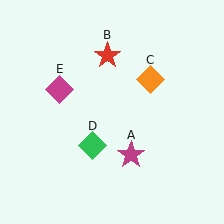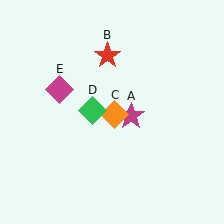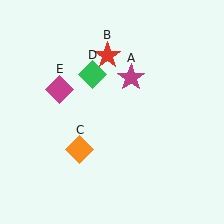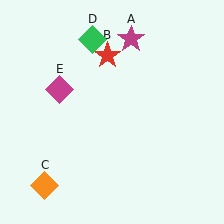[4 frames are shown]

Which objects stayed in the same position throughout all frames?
Red star (object B) and magenta diamond (object E) remained stationary.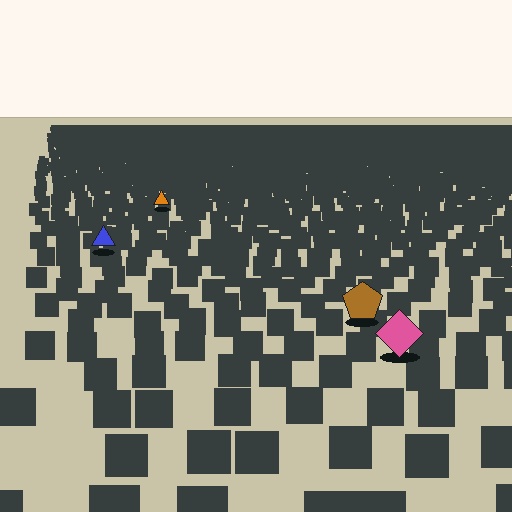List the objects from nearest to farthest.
From nearest to farthest: the pink diamond, the brown pentagon, the blue triangle, the orange triangle.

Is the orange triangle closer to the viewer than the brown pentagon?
No. The brown pentagon is closer — you can tell from the texture gradient: the ground texture is coarser near it.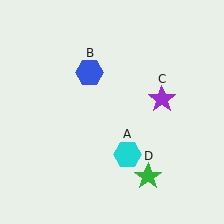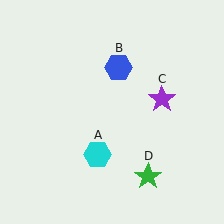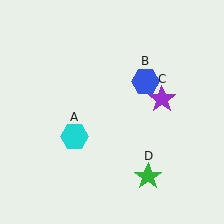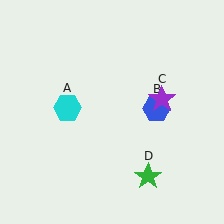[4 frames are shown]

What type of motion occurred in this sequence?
The cyan hexagon (object A), blue hexagon (object B) rotated clockwise around the center of the scene.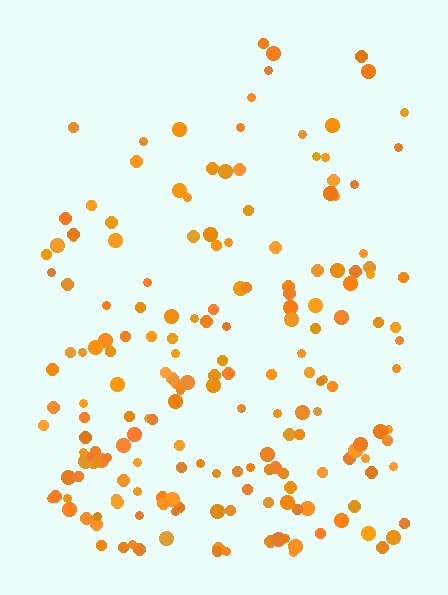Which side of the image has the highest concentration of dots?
The bottom.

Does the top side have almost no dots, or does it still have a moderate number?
Still a moderate number, just noticeably fewer than the bottom.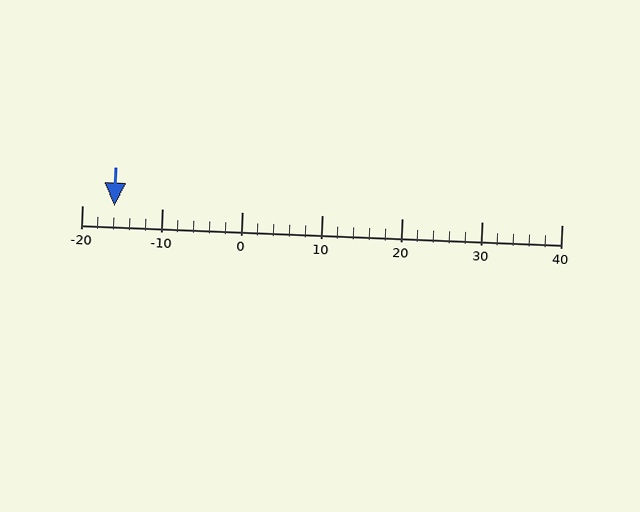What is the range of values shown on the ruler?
The ruler shows values from -20 to 40.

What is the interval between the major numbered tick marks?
The major tick marks are spaced 10 units apart.